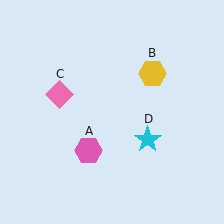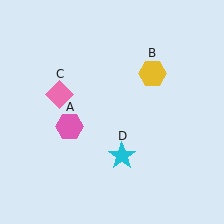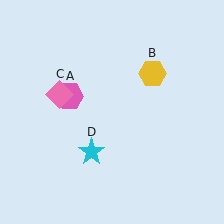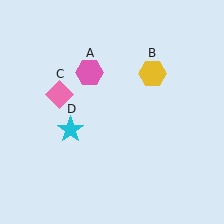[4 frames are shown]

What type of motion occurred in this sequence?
The pink hexagon (object A), cyan star (object D) rotated clockwise around the center of the scene.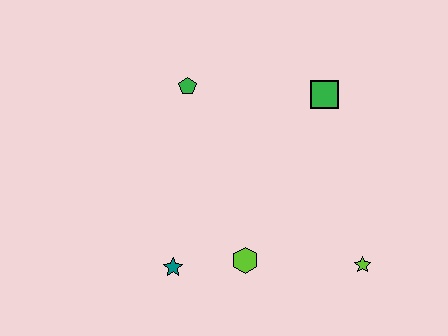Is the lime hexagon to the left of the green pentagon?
No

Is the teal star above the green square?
No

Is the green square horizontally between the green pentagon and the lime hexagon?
No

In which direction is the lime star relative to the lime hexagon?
The lime star is to the right of the lime hexagon.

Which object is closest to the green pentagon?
The green square is closest to the green pentagon.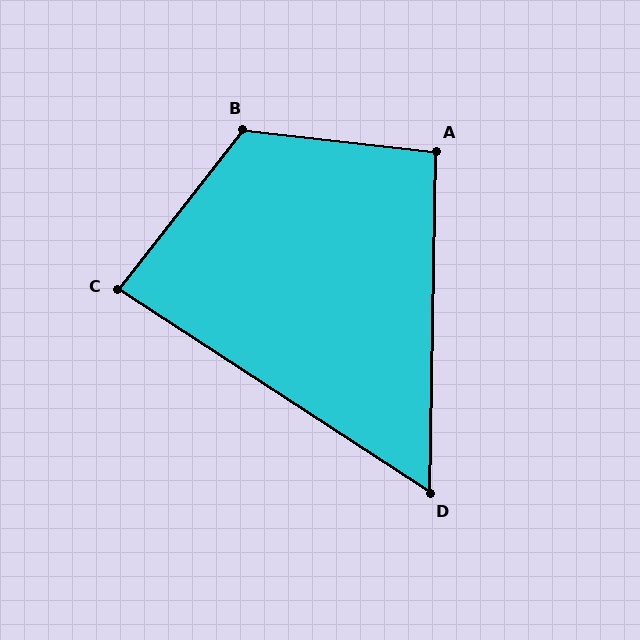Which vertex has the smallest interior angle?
D, at approximately 58 degrees.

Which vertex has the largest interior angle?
B, at approximately 122 degrees.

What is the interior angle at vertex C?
Approximately 85 degrees (acute).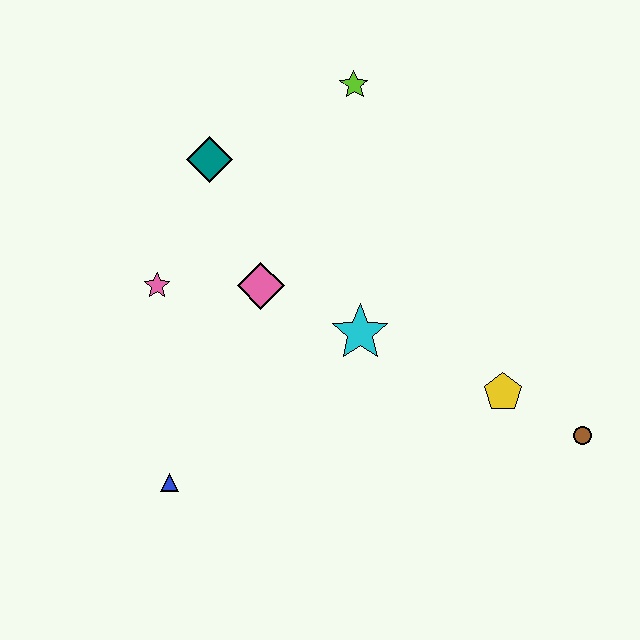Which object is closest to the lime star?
The teal diamond is closest to the lime star.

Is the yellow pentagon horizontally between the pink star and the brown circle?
Yes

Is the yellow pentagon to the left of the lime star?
No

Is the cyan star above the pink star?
No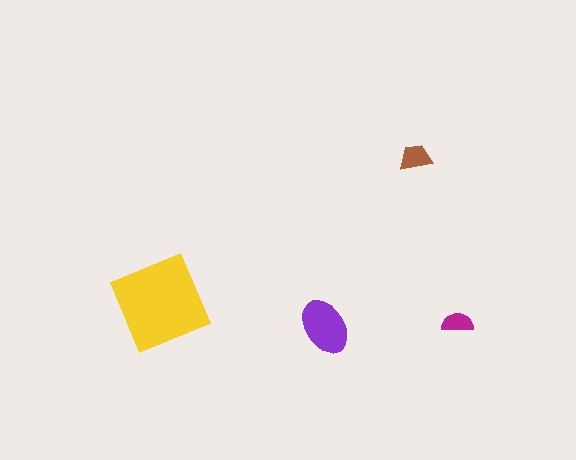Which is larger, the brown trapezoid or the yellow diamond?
The yellow diamond.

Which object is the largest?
The yellow diamond.